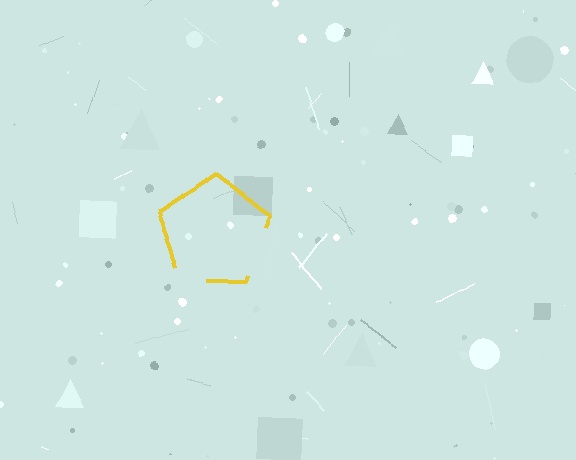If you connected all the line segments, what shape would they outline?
They would outline a pentagon.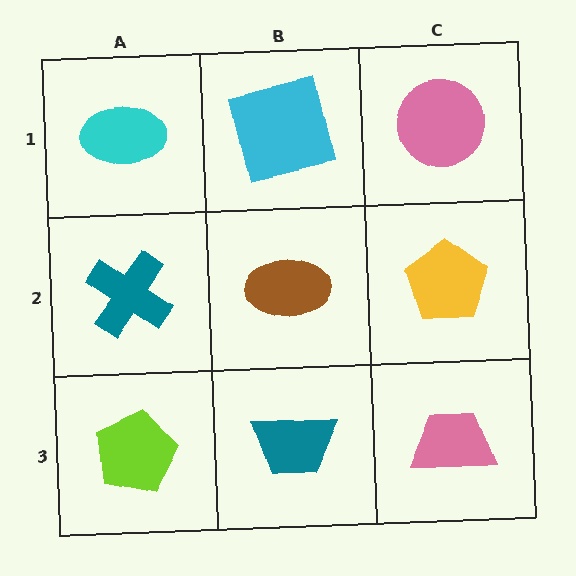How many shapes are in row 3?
3 shapes.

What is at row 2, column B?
A brown ellipse.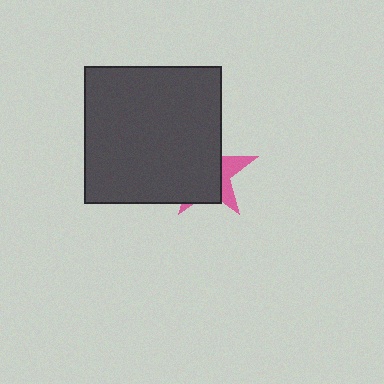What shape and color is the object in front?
The object in front is a dark gray square.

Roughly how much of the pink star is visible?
A small part of it is visible (roughly 30%).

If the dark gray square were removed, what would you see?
You would see the complete pink star.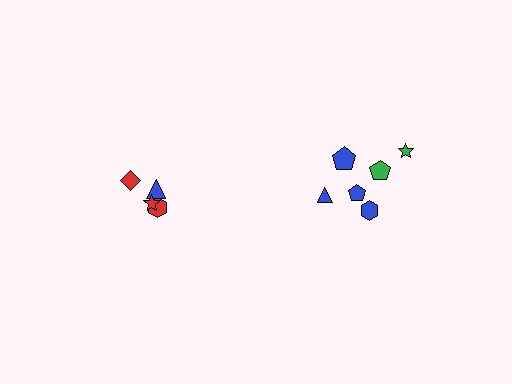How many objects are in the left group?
There are 4 objects.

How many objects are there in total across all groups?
There are 10 objects.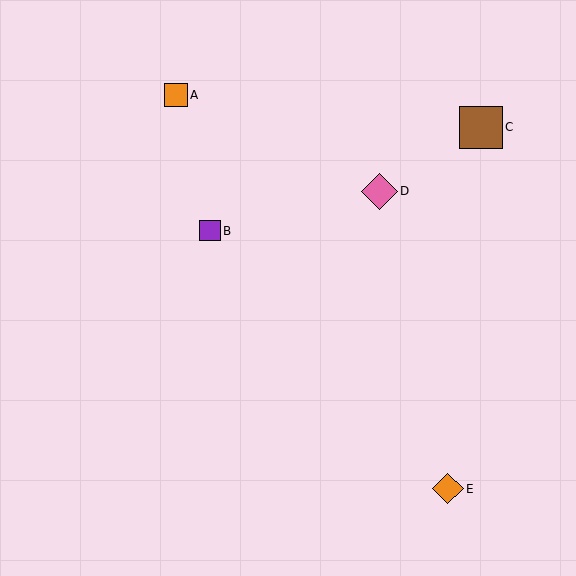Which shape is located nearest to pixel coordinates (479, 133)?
The brown square (labeled C) at (481, 127) is nearest to that location.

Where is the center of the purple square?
The center of the purple square is at (210, 231).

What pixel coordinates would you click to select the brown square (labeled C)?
Click at (481, 127) to select the brown square C.